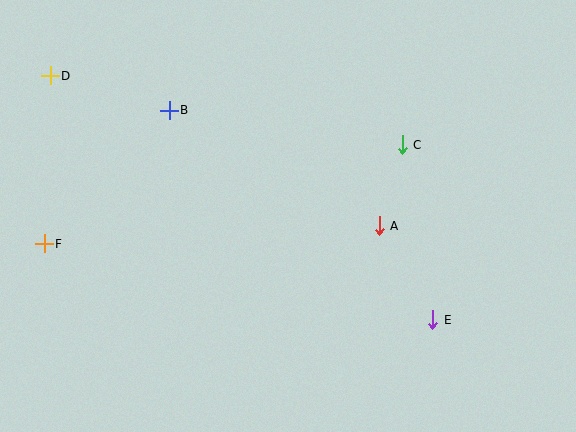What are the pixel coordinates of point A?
Point A is at (379, 226).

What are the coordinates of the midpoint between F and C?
The midpoint between F and C is at (223, 194).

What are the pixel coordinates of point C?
Point C is at (402, 145).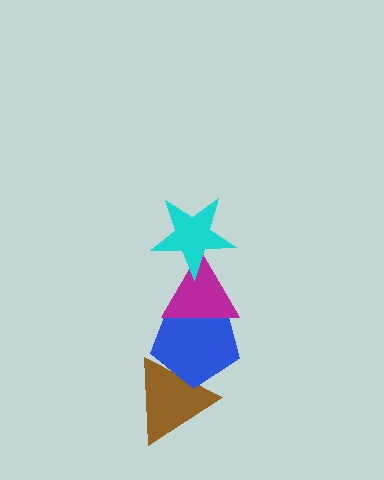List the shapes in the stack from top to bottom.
From top to bottom: the cyan star, the magenta triangle, the blue pentagon, the brown triangle.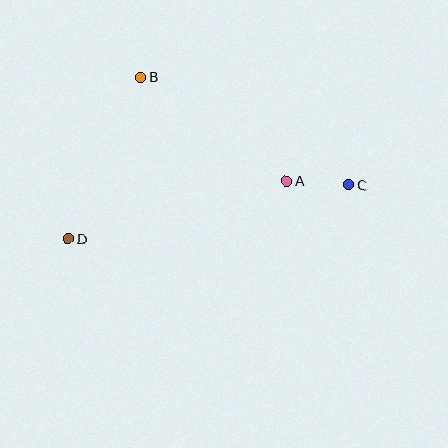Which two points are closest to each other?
Points A and C are closest to each other.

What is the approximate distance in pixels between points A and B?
The distance between A and B is approximately 180 pixels.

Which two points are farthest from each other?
Points C and D are farthest from each other.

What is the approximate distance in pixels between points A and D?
The distance between A and D is approximately 226 pixels.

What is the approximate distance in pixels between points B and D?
The distance between B and D is approximately 177 pixels.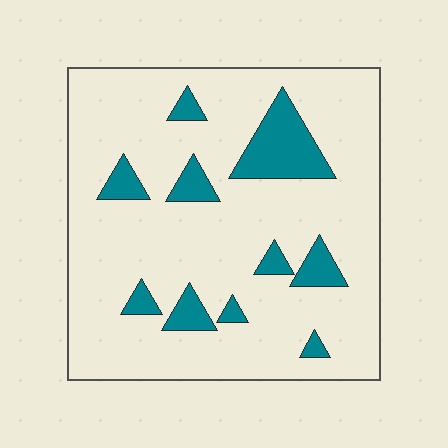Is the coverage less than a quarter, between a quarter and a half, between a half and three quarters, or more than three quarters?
Less than a quarter.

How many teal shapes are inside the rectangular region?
10.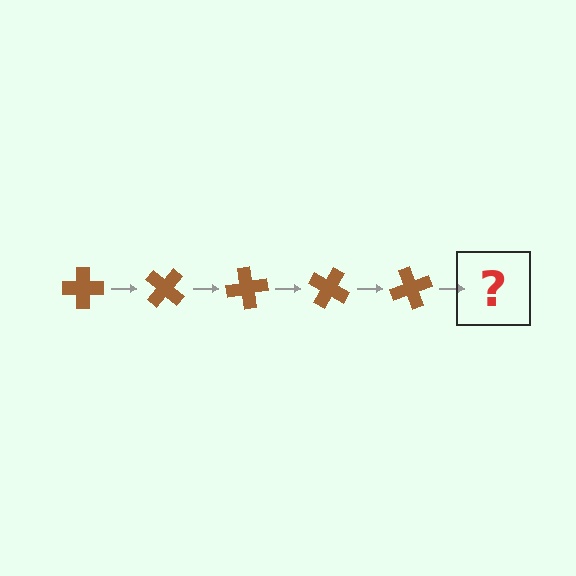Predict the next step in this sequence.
The next step is a brown cross rotated 200 degrees.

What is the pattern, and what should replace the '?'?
The pattern is that the cross rotates 40 degrees each step. The '?' should be a brown cross rotated 200 degrees.